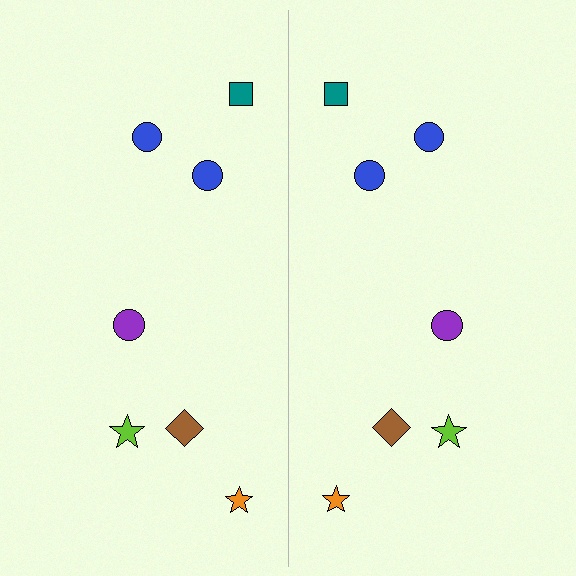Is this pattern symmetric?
Yes, this pattern has bilateral (reflection) symmetry.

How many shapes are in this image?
There are 14 shapes in this image.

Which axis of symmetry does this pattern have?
The pattern has a vertical axis of symmetry running through the center of the image.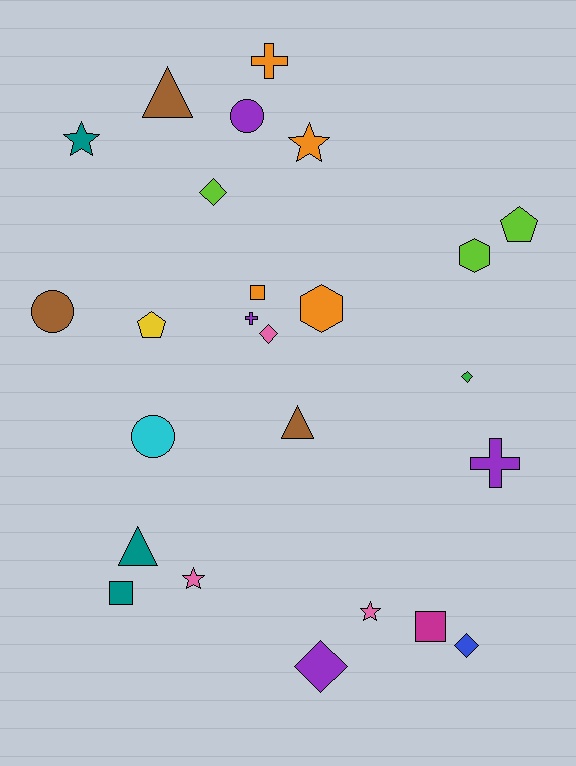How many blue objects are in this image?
There is 1 blue object.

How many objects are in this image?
There are 25 objects.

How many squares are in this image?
There are 3 squares.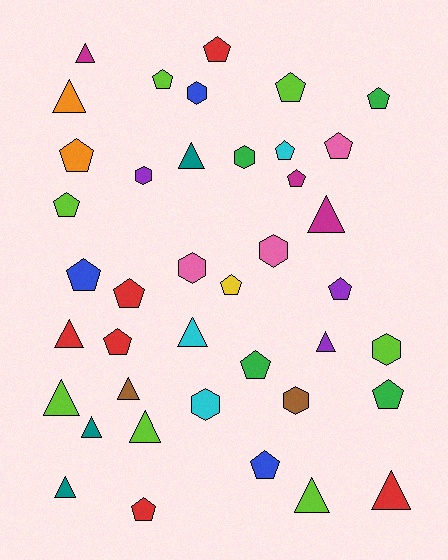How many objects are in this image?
There are 40 objects.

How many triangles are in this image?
There are 14 triangles.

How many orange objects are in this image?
There are 2 orange objects.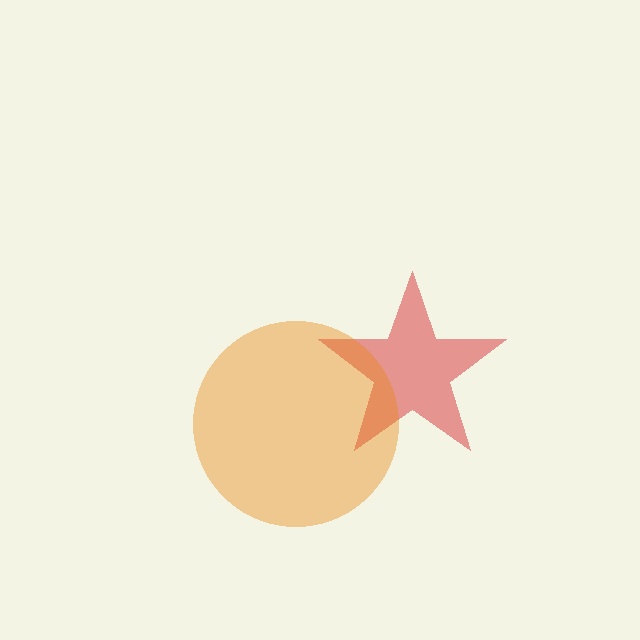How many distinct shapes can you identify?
There are 2 distinct shapes: a red star, an orange circle.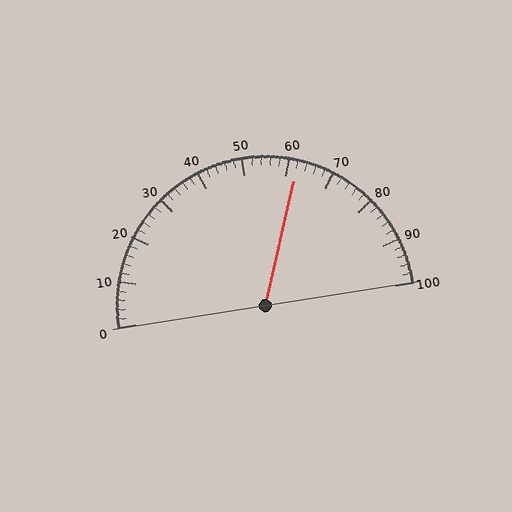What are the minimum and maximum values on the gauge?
The gauge ranges from 0 to 100.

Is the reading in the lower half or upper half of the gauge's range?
The reading is in the upper half of the range (0 to 100).